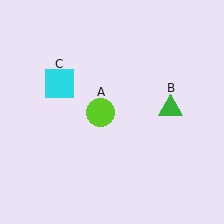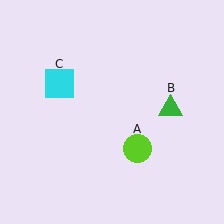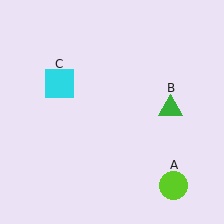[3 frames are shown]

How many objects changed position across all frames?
1 object changed position: lime circle (object A).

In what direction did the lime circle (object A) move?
The lime circle (object A) moved down and to the right.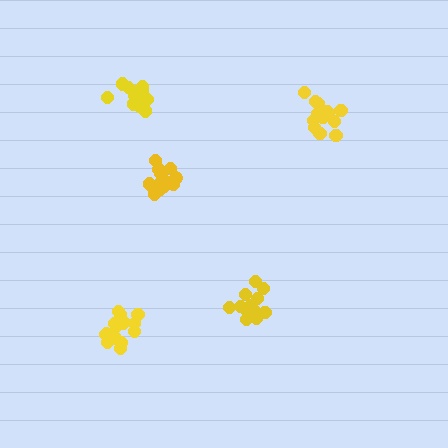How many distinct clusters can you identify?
There are 5 distinct clusters.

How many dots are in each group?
Group 1: 15 dots, Group 2: 17 dots, Group 3: 13 dots, Group 4: 16 dots, Group 5: 12 dots (73 total).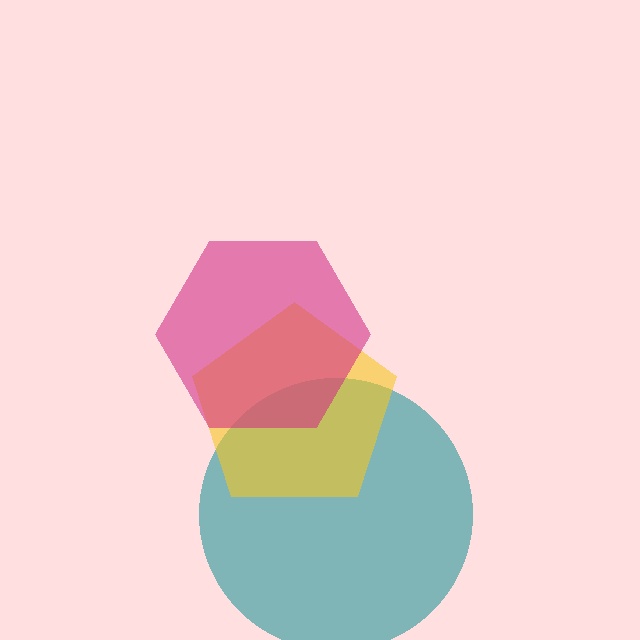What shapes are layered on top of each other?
The layered shapes are: a teal circle, a yellow pentagon, a magenta hexagon.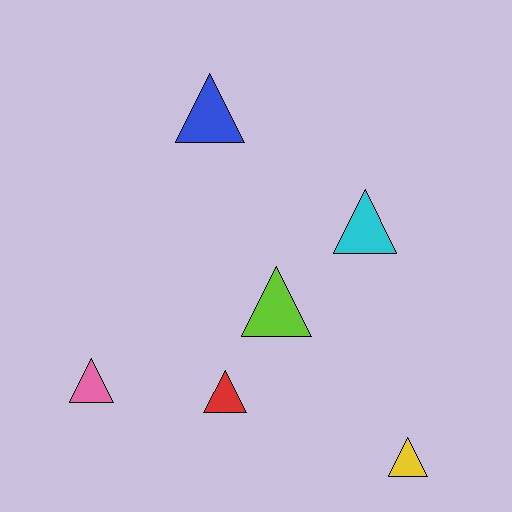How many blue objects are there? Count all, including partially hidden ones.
There is 1 blue object.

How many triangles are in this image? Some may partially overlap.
There are 6 triangles.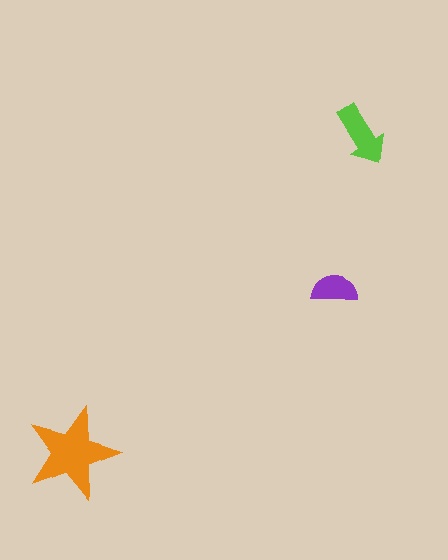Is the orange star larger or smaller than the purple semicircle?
Larger.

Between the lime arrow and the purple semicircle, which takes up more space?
The lime arrow.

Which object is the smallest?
The purple semicircle.